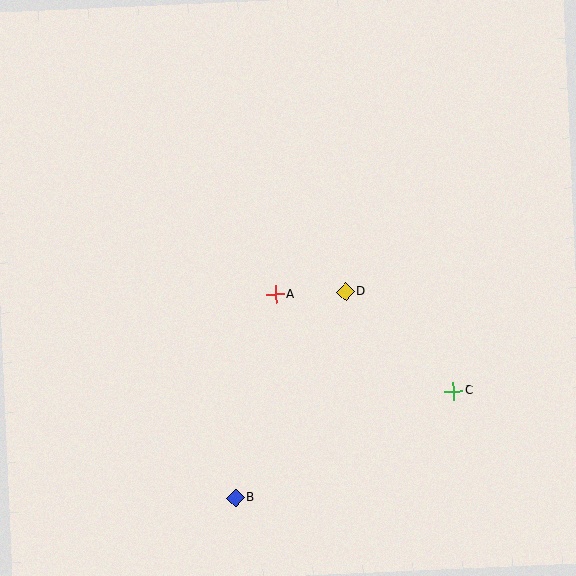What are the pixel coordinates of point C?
Point C is at (454, 391).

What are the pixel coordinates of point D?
Point D is at (345, 292).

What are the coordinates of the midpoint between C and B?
The midpoint between C and B is at (345, 444).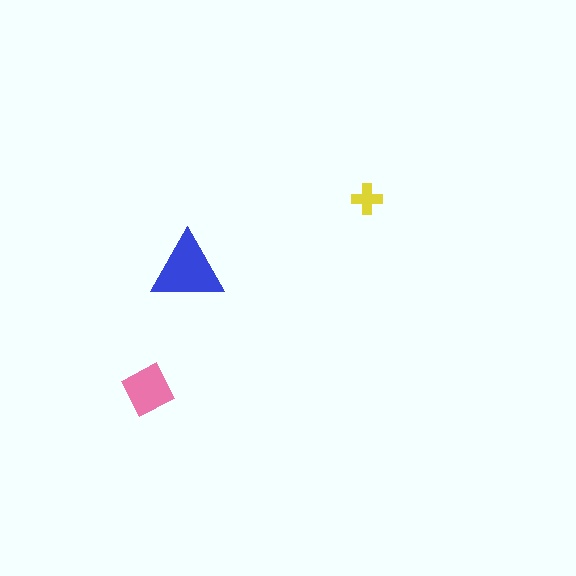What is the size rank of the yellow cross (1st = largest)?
3rd.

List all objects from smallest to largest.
The yellow cross, the pink diamond, the blue triangle.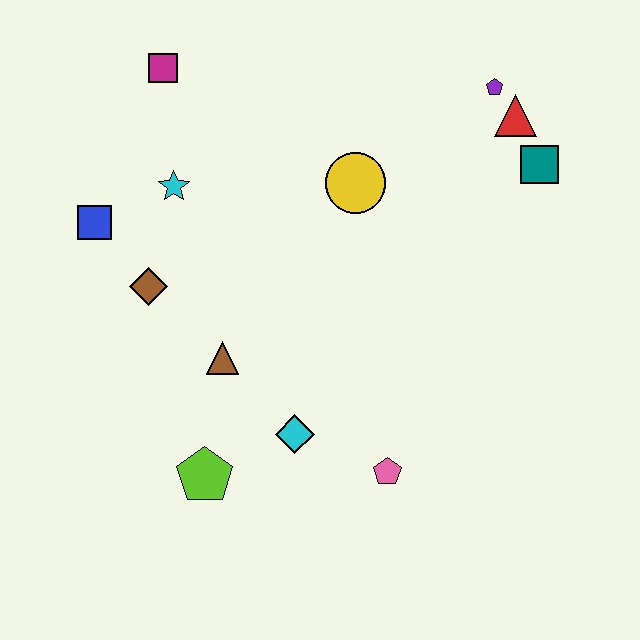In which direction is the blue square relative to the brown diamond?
The blue square is above the brown diamond.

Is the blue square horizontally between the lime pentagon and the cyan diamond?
No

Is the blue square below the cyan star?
Yes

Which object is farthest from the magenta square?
The pink pentagon is farthest from the magenta square.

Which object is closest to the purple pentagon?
The red triangle is closest to the purple pentagon.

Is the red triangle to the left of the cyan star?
No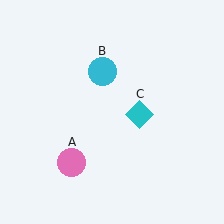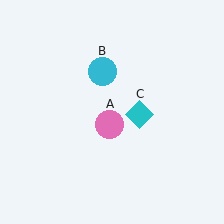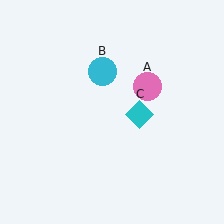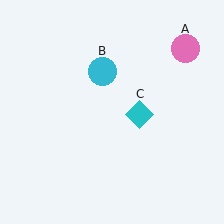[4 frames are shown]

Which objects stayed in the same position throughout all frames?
Cyan circle (object B) and cyan diamond (object C) remained stationary.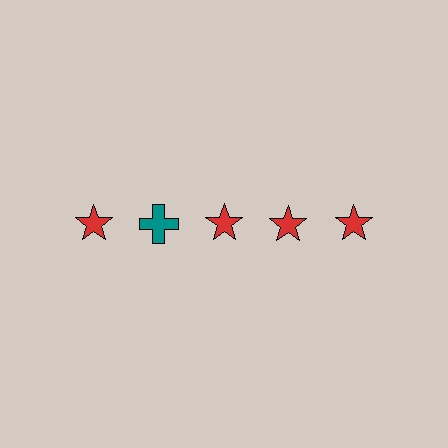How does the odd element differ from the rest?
It differs in both color (teal instead of red) and shape (cross instead of star).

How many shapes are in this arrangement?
There are 5 shapes arranged in a grid pattern.